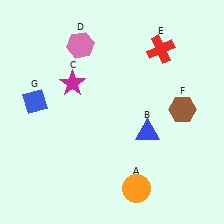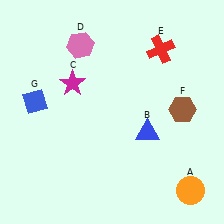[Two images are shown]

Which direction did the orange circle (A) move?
The orange circle (A) moved right.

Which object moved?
The orange circle (A) moved right.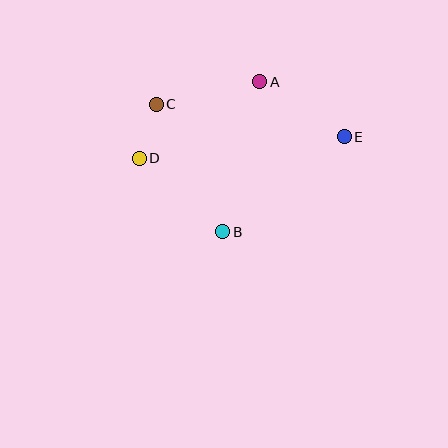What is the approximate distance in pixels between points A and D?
The distance between A and D is approximately 143 pixels.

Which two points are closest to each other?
Points C and D are closest to each other.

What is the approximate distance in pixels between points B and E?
The distance between B and E is approximately 154 pixels.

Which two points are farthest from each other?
Points D and E are farthest from each other.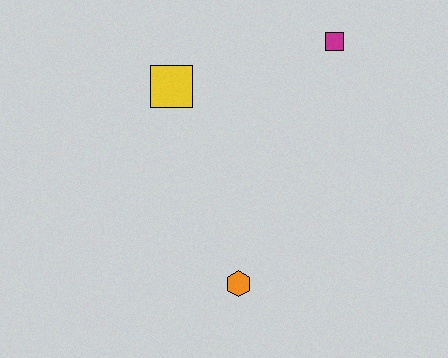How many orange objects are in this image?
There is 1 orange object.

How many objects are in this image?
There are 3 objects.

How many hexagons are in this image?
There is 1 hexagon.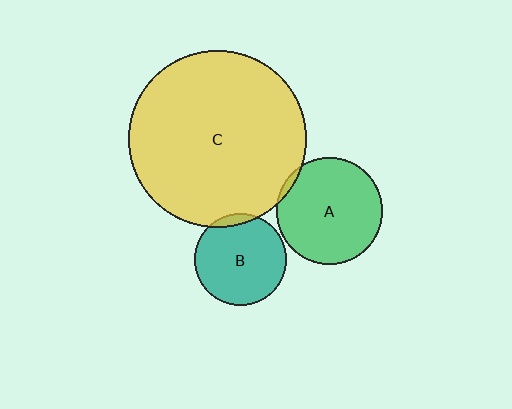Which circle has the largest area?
Circle C (yellow).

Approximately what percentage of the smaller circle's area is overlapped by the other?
Approximately 5%.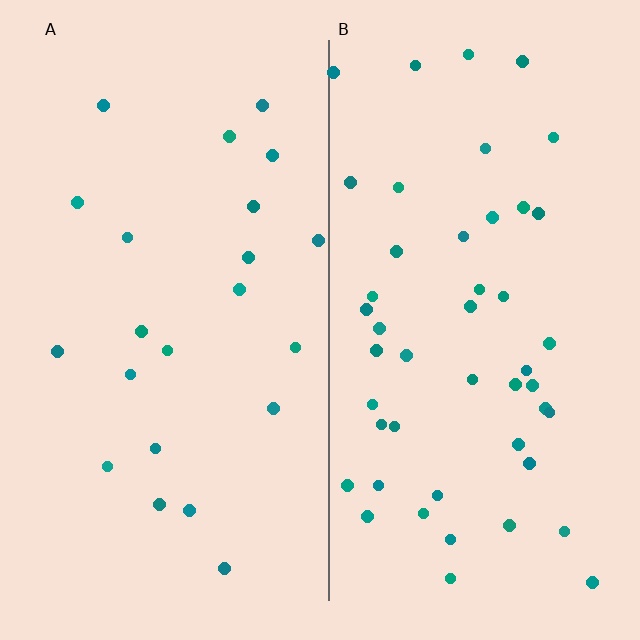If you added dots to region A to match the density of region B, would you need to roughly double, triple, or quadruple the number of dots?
Approximately double.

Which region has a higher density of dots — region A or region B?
B (the right).